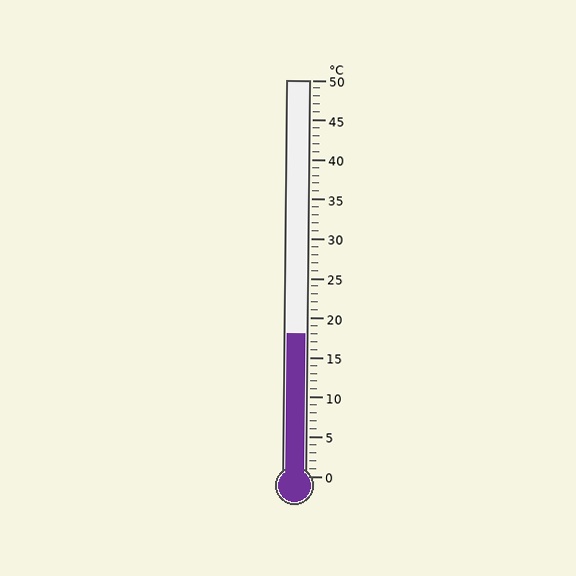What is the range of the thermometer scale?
The thermometer scale ranges from 0°C to 50°C.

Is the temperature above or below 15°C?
The temperature is above 15°C.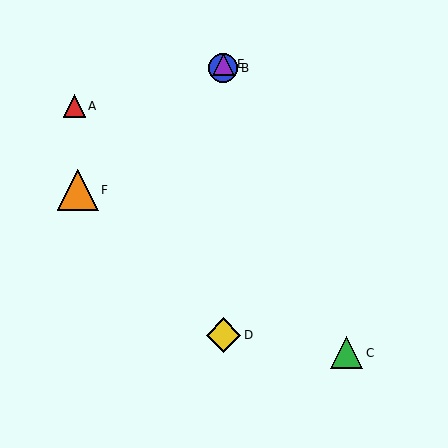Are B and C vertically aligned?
No, B is at x≈223 and C is at x≈347.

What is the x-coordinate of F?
Object F is at x≈78.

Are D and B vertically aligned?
Yes, both are at x≈223.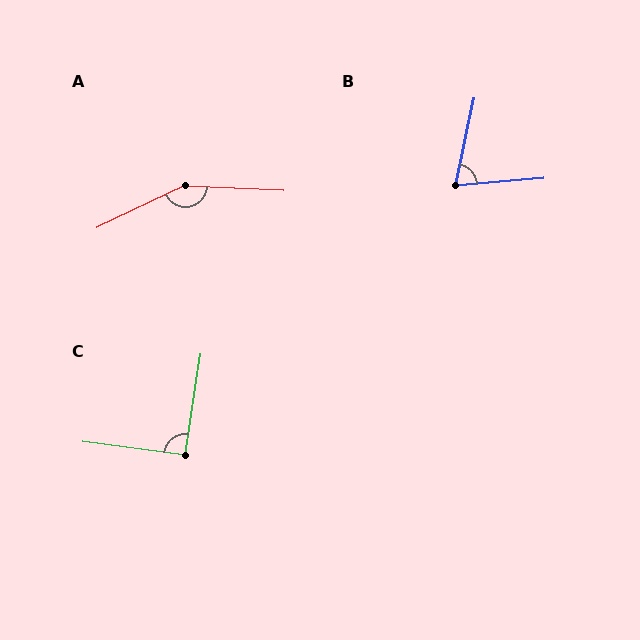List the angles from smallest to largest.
B (73°), C (91°), A (152°).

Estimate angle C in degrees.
Approximately 91 degrees.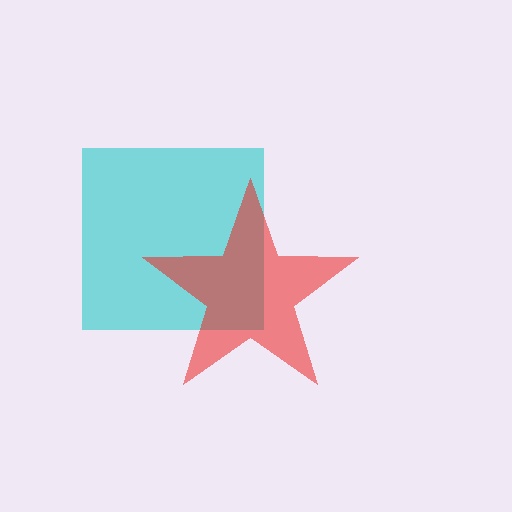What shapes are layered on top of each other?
The layered shapes are: a cyan square, a red star.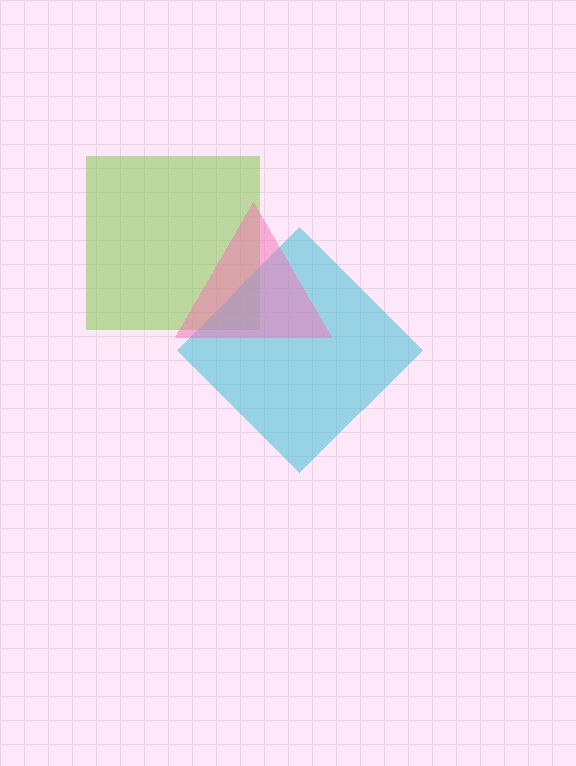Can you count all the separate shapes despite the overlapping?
Yes, there are 3 separate shapes.